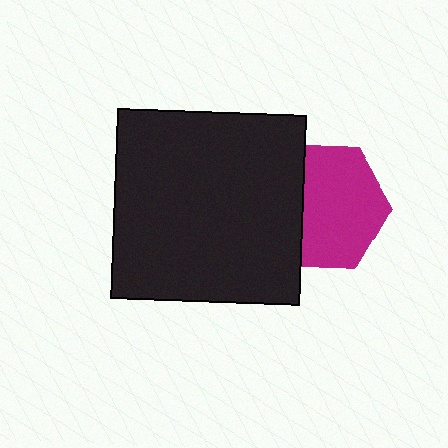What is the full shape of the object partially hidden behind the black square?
The partially hidden object is a magenta hexagon.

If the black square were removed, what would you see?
You would see the complete magenta hexagon.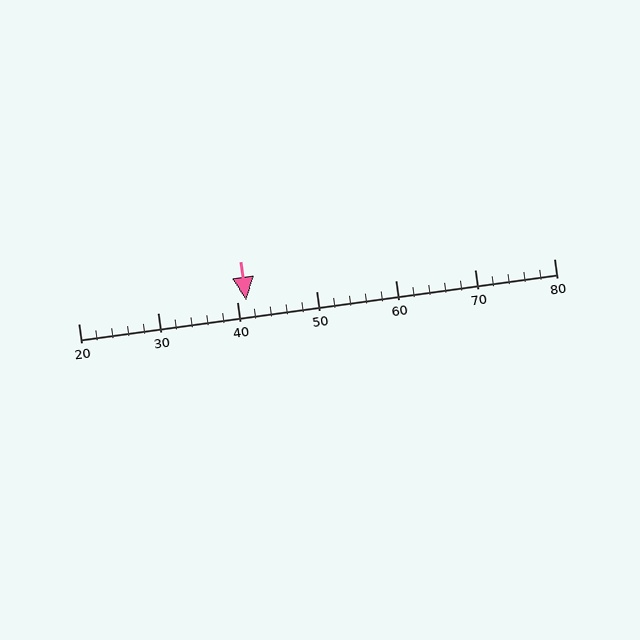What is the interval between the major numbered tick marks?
The major tick marks are spaced 10 units apart.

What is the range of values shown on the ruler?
The ruler shows values from 20 to 80.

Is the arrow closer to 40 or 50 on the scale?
The arrow is closer to 40.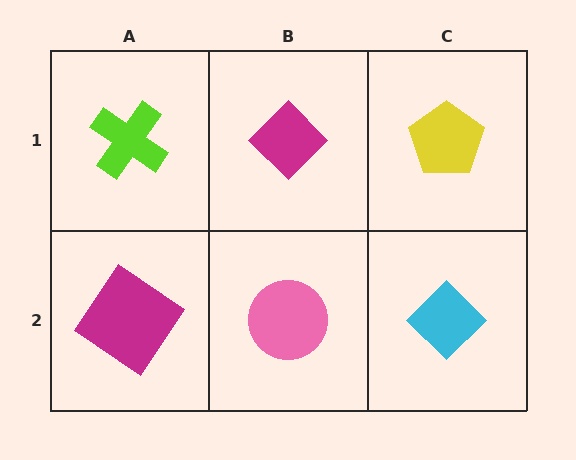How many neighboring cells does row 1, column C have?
2.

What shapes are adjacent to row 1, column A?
A magenta diamond (row 2, column A), a magenta diamond (row 1, column B).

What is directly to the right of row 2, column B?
A cyan diamond.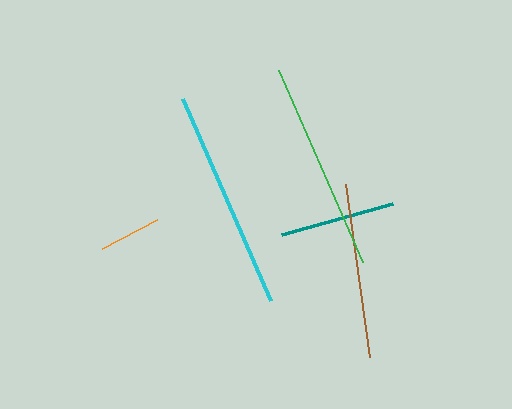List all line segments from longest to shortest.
From longest to shortest: cyan, green, brown, teal, orange.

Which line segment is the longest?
The cyan line is the longest at approximately 221 pixels.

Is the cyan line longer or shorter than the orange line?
The cyan line is longer than the orange line.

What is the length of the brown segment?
The brown segment is approximately 175 pixels long.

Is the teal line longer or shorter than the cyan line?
The cyan line is longer than the teal line.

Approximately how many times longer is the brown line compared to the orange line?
The brown line is approximately 2.8 times the length of the orange line.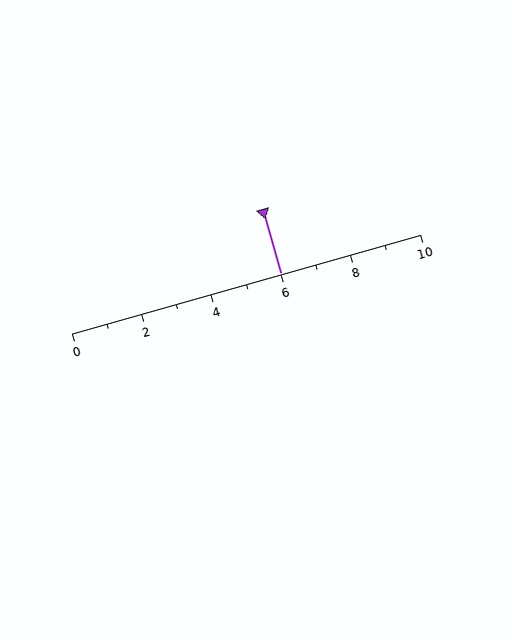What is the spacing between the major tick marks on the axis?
The major ticks are spaced 2 apart.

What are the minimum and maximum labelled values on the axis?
The axis runs from 0 to 10.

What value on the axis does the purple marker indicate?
The marker indicates approximately 6.